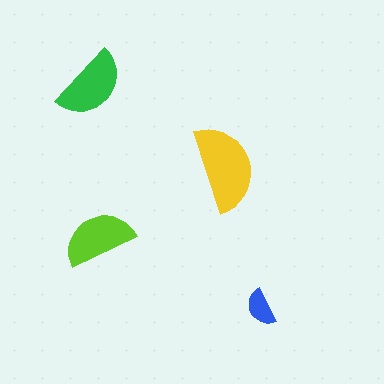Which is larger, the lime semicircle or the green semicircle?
The green one.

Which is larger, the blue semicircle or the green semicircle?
The green one.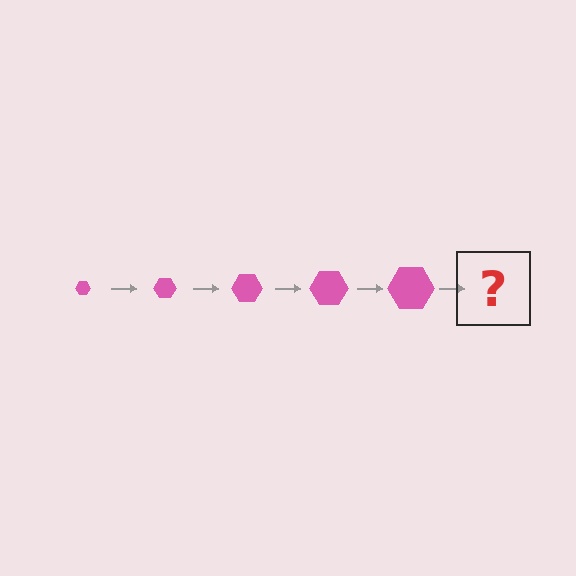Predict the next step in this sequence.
The next step is a pink hexagon, larger than the previous one.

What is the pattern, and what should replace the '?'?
The pattern is that the hexagon gets progressively larger each step. The '?' should be a pink hexagon, larger than the previous one.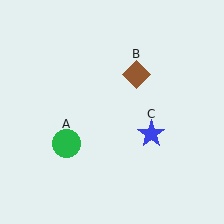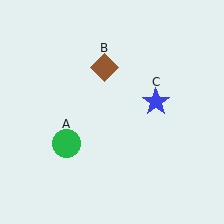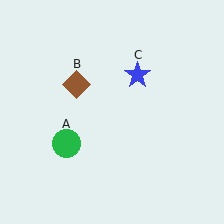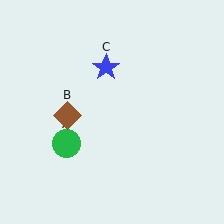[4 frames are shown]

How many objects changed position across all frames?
2 objects changed position: brown diamond (object B), blue star (object C).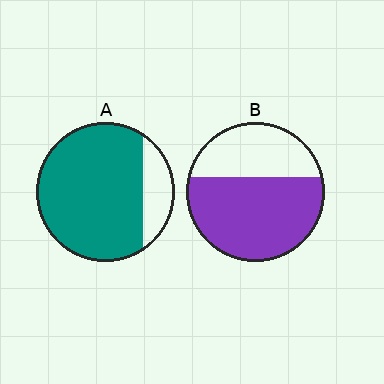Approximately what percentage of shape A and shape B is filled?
A is approximately 85% and B is approximately 65%.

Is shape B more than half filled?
Yes.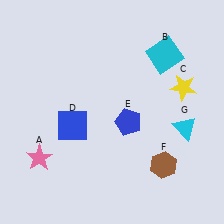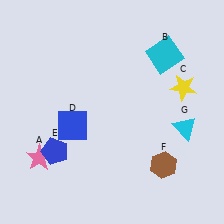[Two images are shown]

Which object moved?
The blue pentagon (E) moved left.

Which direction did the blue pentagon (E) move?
The blue pentagon (E) moved left.